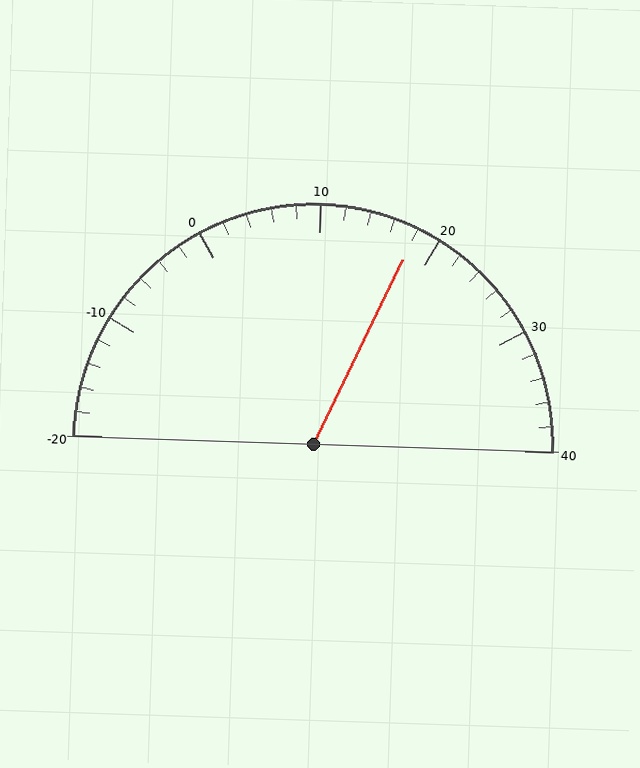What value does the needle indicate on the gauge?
The needle indicates approximately 18.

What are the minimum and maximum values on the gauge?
The gauge ranges from -20 to 40.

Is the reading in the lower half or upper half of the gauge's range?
The reading is in the upper half of the range (-20 to 40).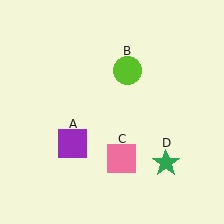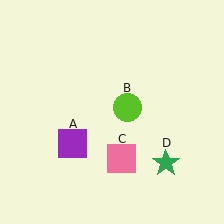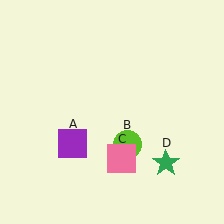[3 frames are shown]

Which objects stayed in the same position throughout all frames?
Purple square (object A) and pink square (object C) and green star (object D) remained stationary.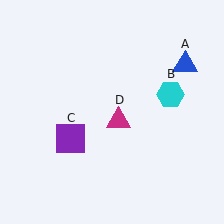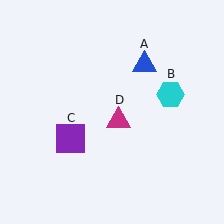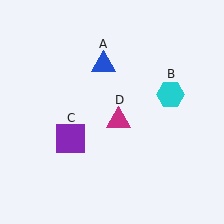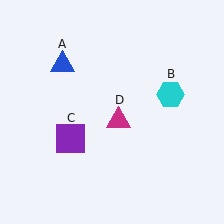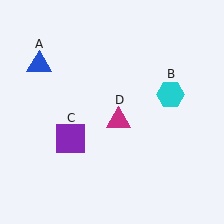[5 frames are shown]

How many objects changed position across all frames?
1 object changed position: blue triangle (object A).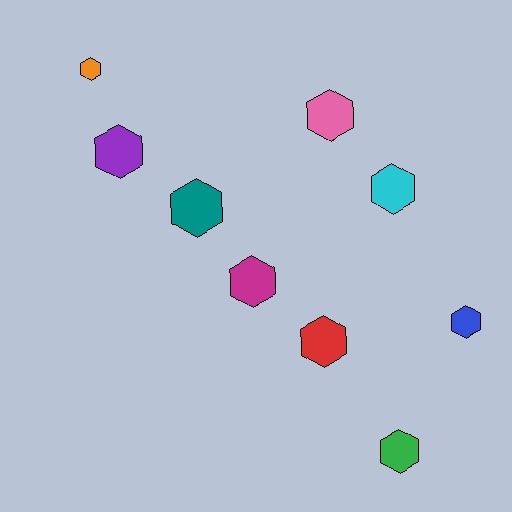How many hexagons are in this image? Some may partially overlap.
There are 9 hexagons.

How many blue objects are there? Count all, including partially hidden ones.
There is 1 blue object.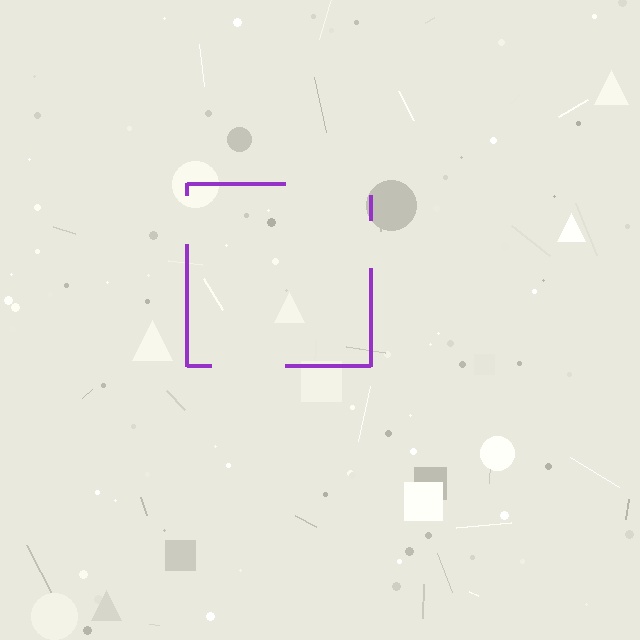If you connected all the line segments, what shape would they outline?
They would outline a square.